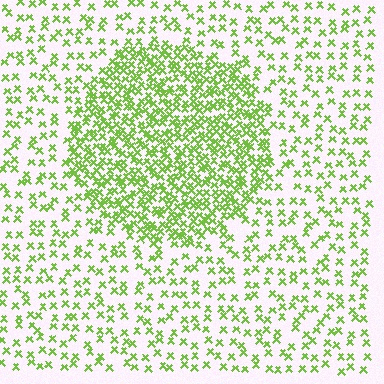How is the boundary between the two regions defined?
The boundary is defined by a change in element density (approximately 2.5x ratio). All elements are the same color, size, and shape.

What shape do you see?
I see a circle.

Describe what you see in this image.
The image contains small lime elements arranged at two different densities. A circle-shaped region is visible where the elements are more densely packed than the surrounding area.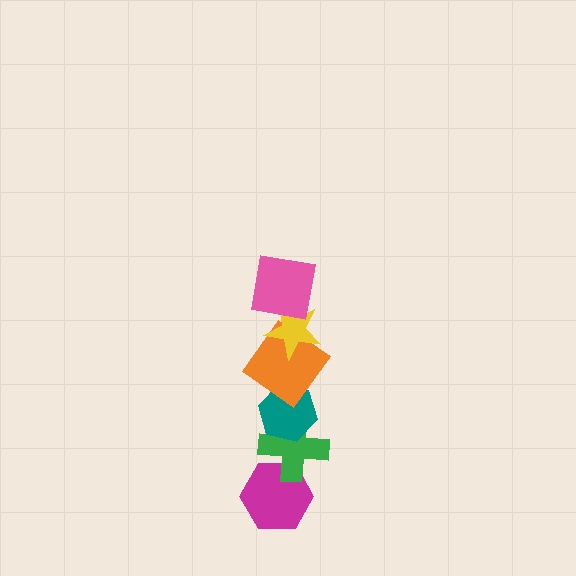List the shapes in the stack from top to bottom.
From top to bottom: the pink square, the yellow star, the orange diamond, the teal hexagon, the green cross, the magenta hexagon.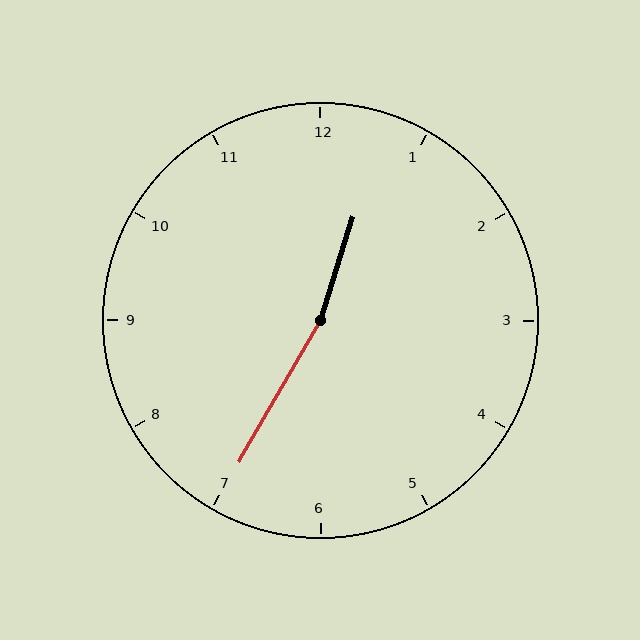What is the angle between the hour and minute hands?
Approximately 168 degrees.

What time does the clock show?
12:35.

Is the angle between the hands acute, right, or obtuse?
It is obtuse.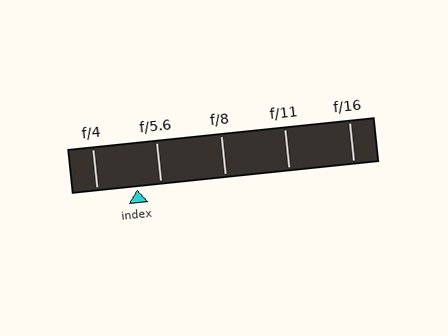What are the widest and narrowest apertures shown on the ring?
The widest aperture shown is f/4 and the narrowest is f/16.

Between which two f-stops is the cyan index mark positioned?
The index mark is between f/4 and f/5.6.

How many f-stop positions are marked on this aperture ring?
There are 5 f-stop positions marked.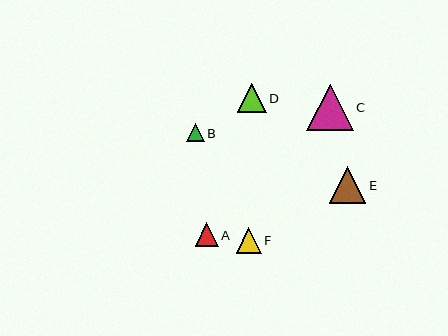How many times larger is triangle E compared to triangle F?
Triangle E is approximately 1.4 times the size of triangle F.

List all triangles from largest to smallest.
From largest to smallest: C, E, D, F, A, B.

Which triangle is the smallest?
Triangle B is the smallest with a size of approximately 18 pixels.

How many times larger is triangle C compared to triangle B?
Triangle C is approximately 2.5 times the size of triangle B.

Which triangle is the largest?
Triangle C is the largest with a size of approximately 46 pixels.